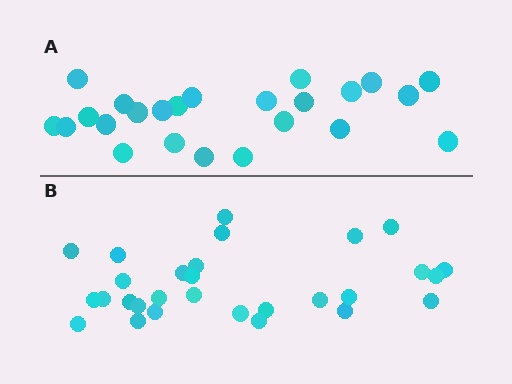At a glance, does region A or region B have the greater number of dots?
Region B (the bottom region) has more dots.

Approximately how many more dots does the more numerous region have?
Region B has about 5 more dots than region A.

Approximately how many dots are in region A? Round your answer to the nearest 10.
About 20 dots. (The exact count is 24, which rounds to 20.)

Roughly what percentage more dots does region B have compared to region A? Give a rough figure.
About 20% more.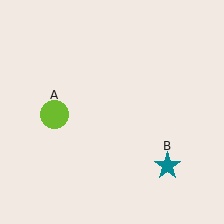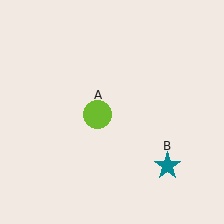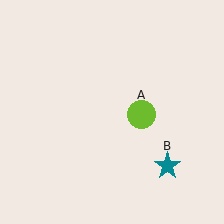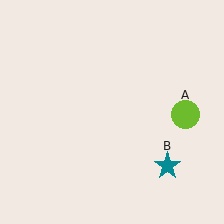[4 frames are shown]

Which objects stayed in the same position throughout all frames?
Teal star (object B) remained stationary.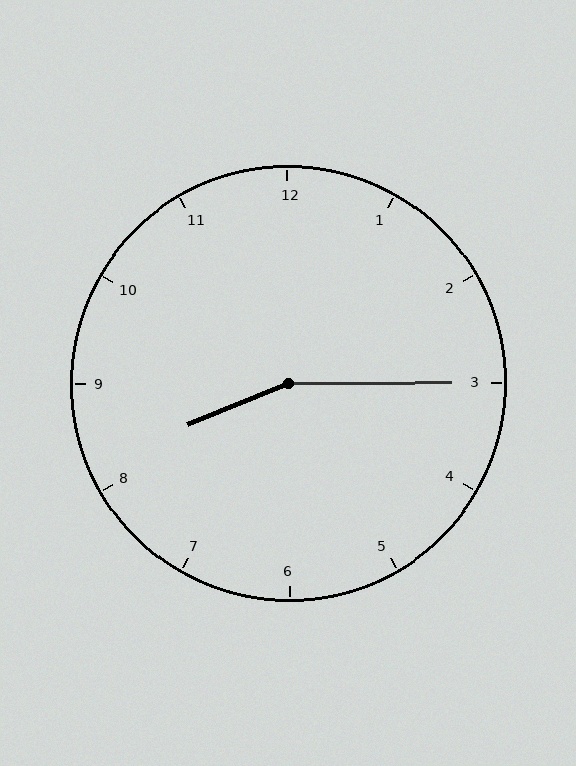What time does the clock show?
8:15.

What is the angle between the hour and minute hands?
Approximately 158 degrees.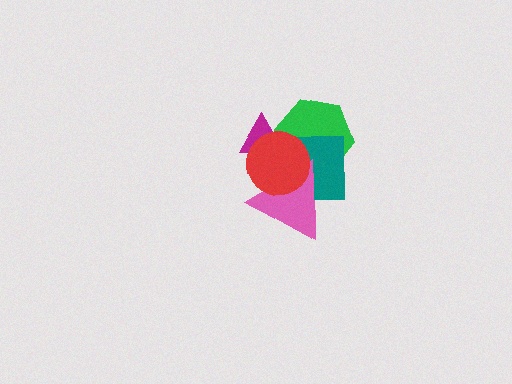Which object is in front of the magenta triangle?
The red circle is in front of the magenta triangle.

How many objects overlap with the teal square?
3 objects overlap with the teal square.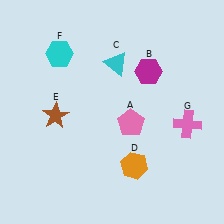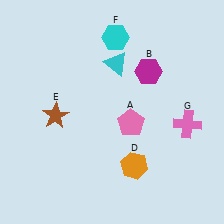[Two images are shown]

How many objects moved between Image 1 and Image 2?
1 object moved between the two images.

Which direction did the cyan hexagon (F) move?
The cyan hexagon (F) moved right.